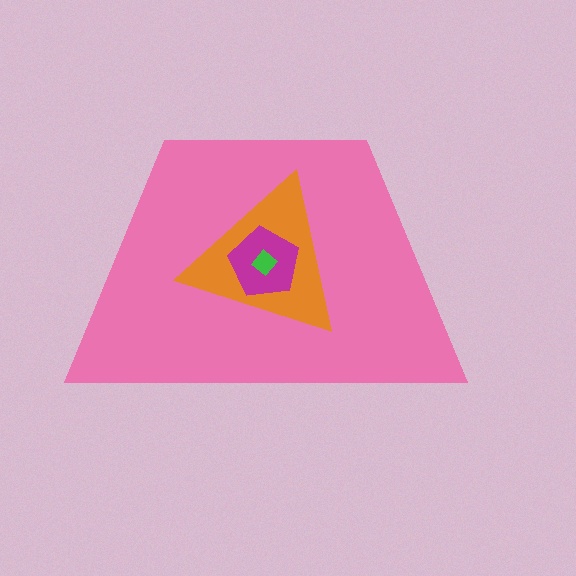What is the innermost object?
The green diamond.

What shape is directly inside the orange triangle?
The magenta pentagon.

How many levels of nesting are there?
4.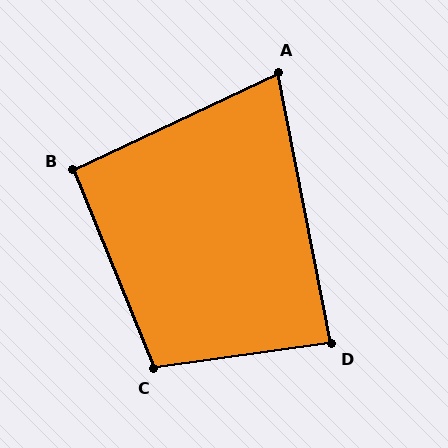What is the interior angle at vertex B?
Approximately 93 degrees (approximately right).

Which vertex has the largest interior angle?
C, at approximately 104 degrees.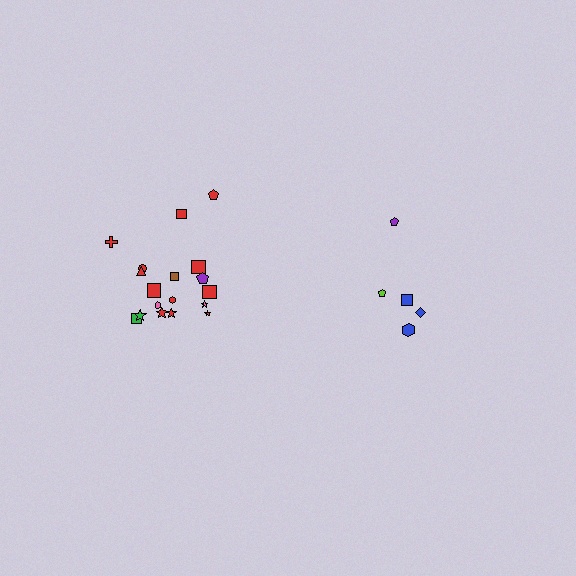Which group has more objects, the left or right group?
The left group.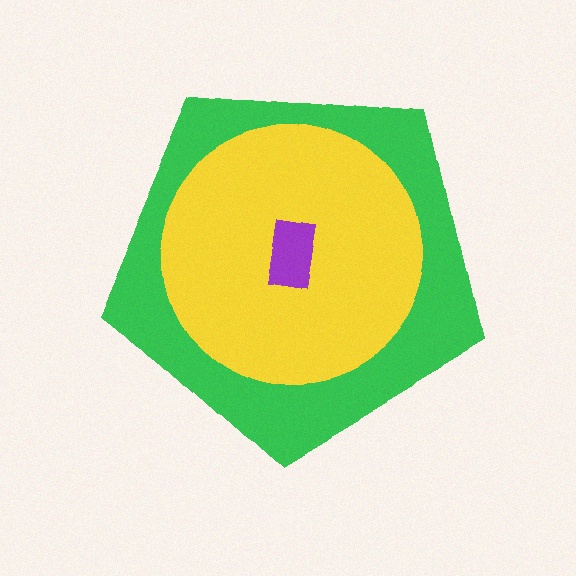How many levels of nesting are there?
3.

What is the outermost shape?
The green pentagon.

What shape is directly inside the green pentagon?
The yellow circle.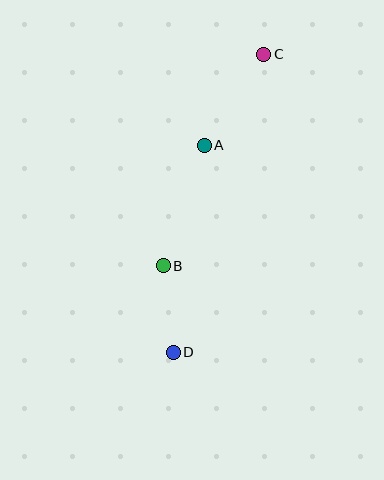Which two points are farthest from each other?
Points C and D are farthest from each other.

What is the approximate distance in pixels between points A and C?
The distance between A and C is approximately 109 pixels.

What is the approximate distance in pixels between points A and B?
The distance between A and B is approximately 127 pixels.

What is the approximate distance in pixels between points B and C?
The distance between B and C is approximately 234 pixels.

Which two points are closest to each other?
Points B and D are closest to each other.